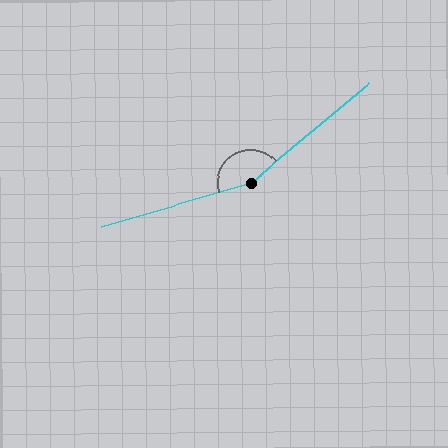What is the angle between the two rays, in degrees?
Approximately 156 degrees.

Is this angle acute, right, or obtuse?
It is obtuse.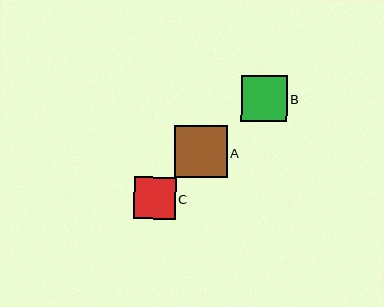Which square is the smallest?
Square C is the smallest with a size of approximately 42 pixels.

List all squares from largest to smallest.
From largest to smallest: A, B, C.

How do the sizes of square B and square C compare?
Square B and square C are approximately the same size.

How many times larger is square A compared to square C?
Square A is approximately 1.3 times the size of square C.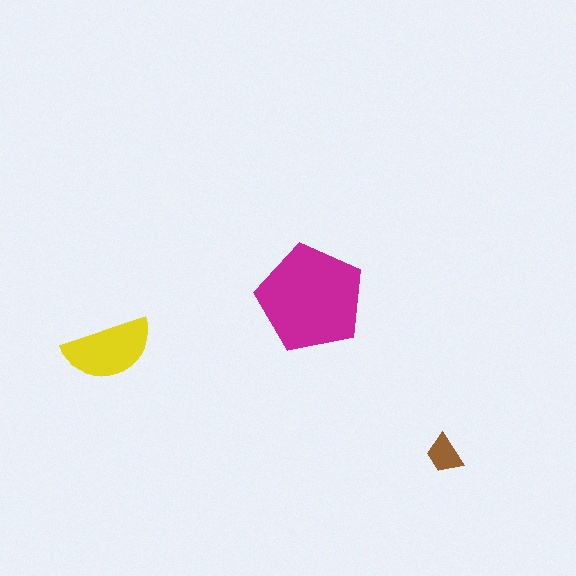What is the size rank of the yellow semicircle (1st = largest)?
2nd.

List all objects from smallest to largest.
The brown trapezoid, the yellow semicircle, the magenta pentagon.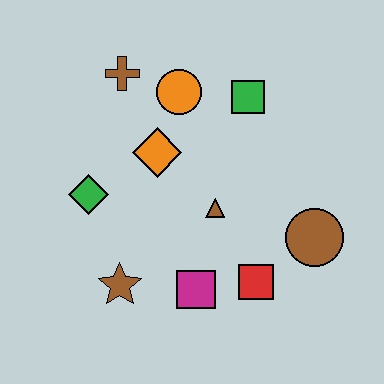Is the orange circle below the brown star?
No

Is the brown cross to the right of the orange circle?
No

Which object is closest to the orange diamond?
The orange circle is closest to the orange diamond.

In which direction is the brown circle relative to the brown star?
The brown circle is to the right of the brown star.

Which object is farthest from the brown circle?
The brown cross is farthest from the brown circle.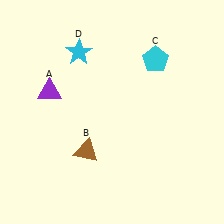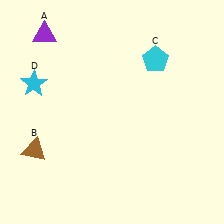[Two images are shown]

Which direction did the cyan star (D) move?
The cyan star (D) moved left.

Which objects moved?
The objects that moved are: the purple triangle (A), the brown triangle (B), the cyan star (D).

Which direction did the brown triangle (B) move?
The brown triangle (B) moved left.